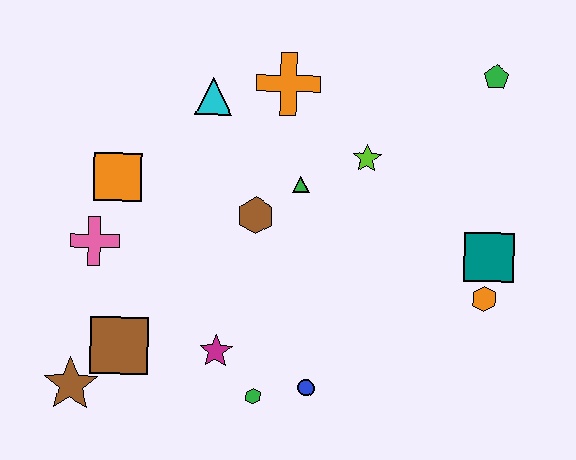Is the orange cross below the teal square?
No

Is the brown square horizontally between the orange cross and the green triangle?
No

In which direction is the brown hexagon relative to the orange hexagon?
The brown hexagon is to the left of the orange hexagon.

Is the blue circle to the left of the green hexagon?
No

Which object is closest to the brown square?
The brown star is closest to the brown square.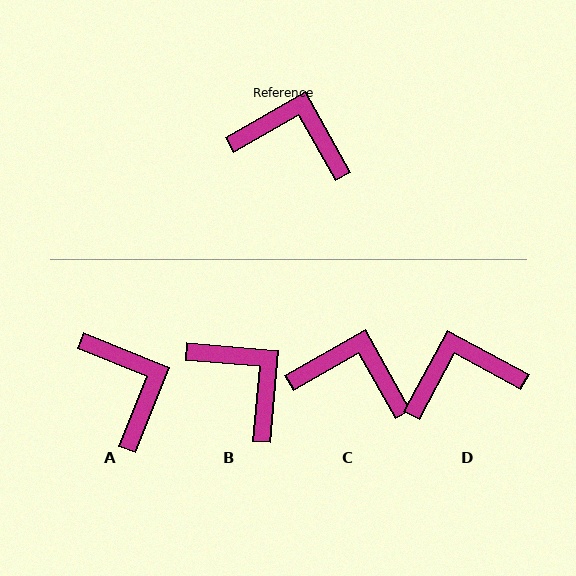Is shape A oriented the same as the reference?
No, it is off by about 51 degrees.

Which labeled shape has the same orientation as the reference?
C.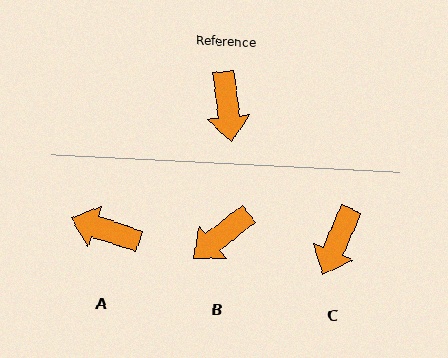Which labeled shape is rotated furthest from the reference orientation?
A, about 115 degrees away.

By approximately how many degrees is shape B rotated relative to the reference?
Approximately 57 degrees clockwise.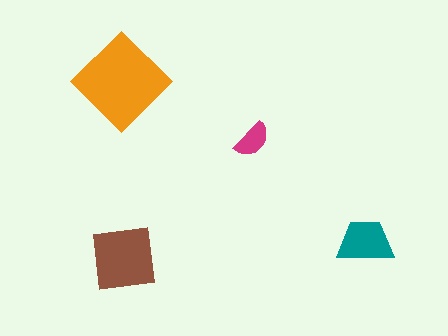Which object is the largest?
The orange diamond.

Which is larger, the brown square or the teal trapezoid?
The brown square.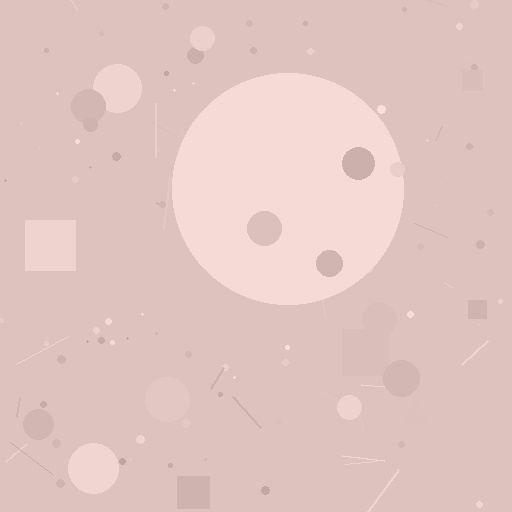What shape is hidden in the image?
A circle is hidden in the image.